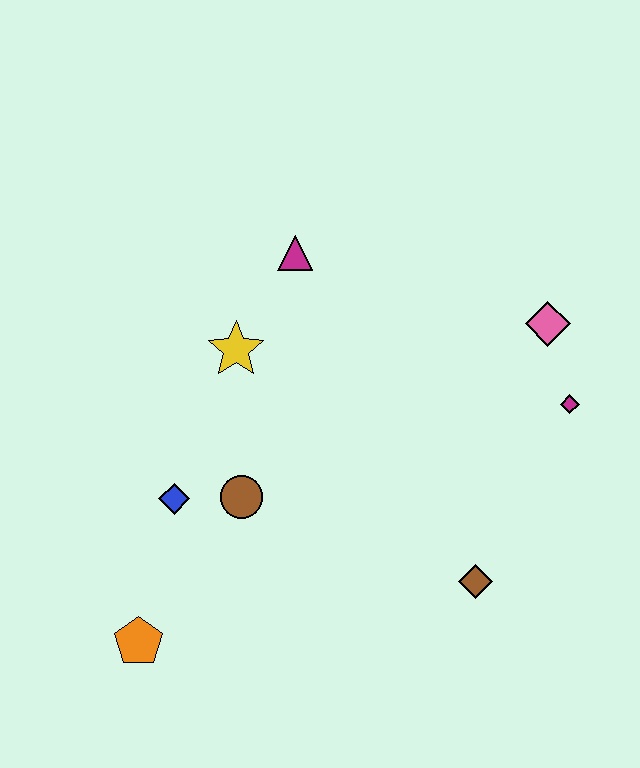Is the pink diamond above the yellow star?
Yes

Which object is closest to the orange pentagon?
The blue diamond is closest to the orange pentagon.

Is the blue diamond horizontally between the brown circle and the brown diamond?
No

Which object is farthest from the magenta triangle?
The orange pentagon is farthest from the magenta triangle.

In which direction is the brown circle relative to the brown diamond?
The brown circle is to the left of the brown diamond.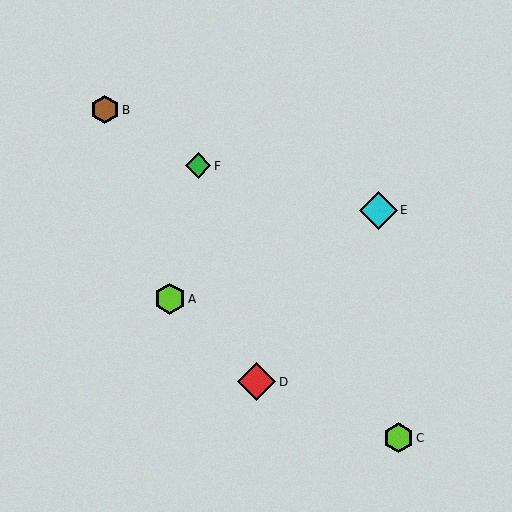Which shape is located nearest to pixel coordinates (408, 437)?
The lime hexagon (labeled C) at (398, 438) is nearest to that location.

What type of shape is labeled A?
Shape A is a lime hexagon.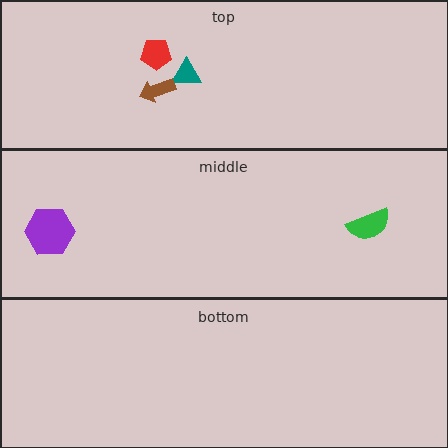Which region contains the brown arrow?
The top region.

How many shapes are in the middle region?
2.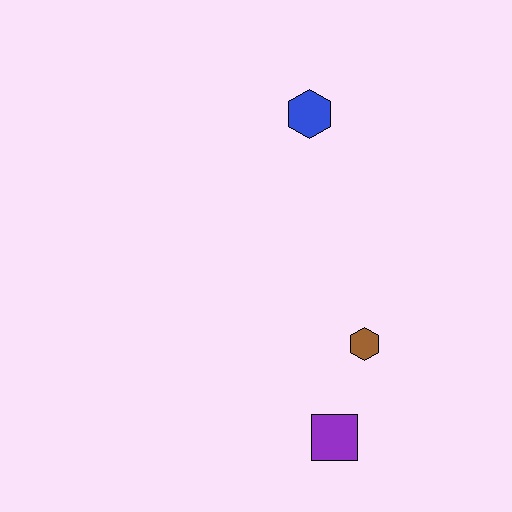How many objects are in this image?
There are 3 objects.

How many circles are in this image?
There are no circles.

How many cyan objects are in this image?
There are no cyan objects.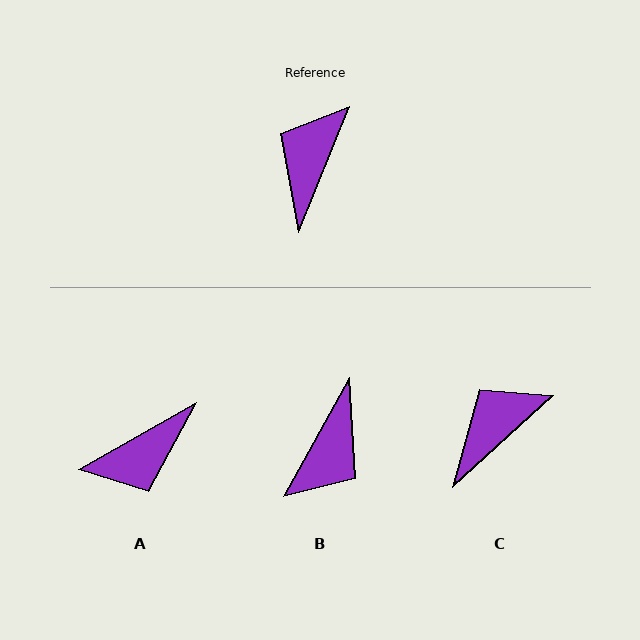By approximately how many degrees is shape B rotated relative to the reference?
Approximately 173 degrees counter-clockwise.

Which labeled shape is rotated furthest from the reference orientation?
B, about 173 degrees away.